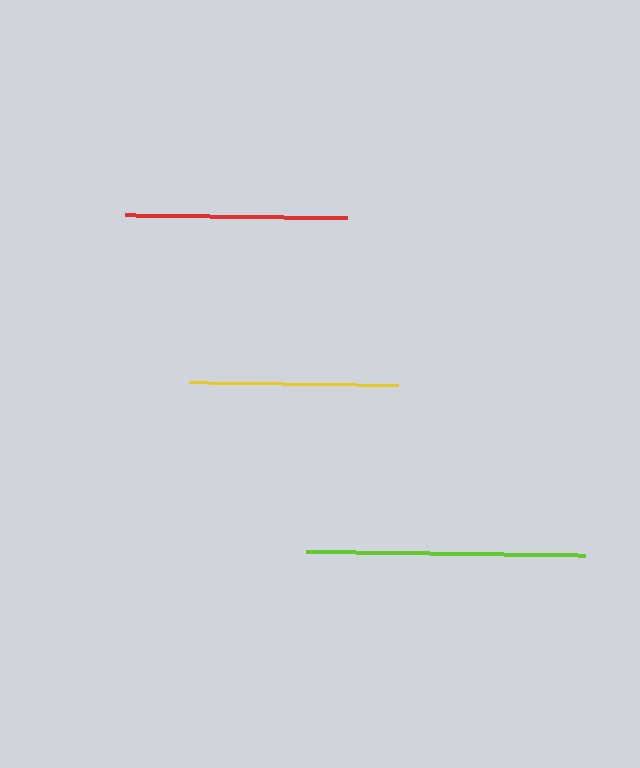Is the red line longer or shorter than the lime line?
The lime line is longer than the red line.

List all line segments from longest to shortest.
From longest to shortest: lime, red, yellow.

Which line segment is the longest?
The lime line is the longest at approximately 279 pixels.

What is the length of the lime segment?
The lime segment is approximately 279 pixels long.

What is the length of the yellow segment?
The yellow segment is approximately 209 pixels long.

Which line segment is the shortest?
The yellow line is the shortest at approximately 209 pixels.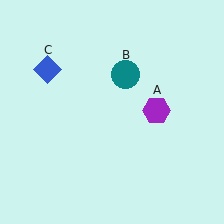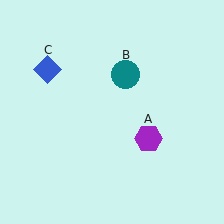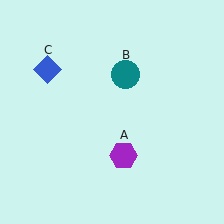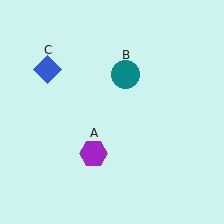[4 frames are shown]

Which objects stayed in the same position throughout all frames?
Teal circle (object B) and blue diamond (object C) remained stationary.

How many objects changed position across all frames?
1 object changed position: purple hexagon (object A).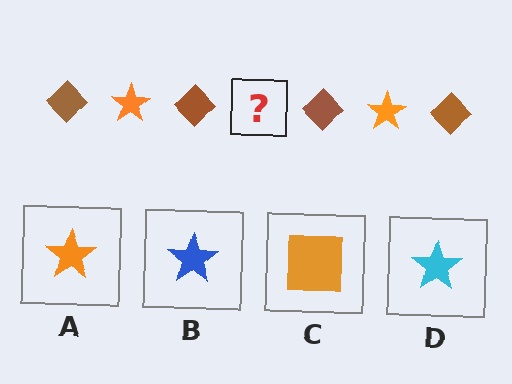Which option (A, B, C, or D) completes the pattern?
A.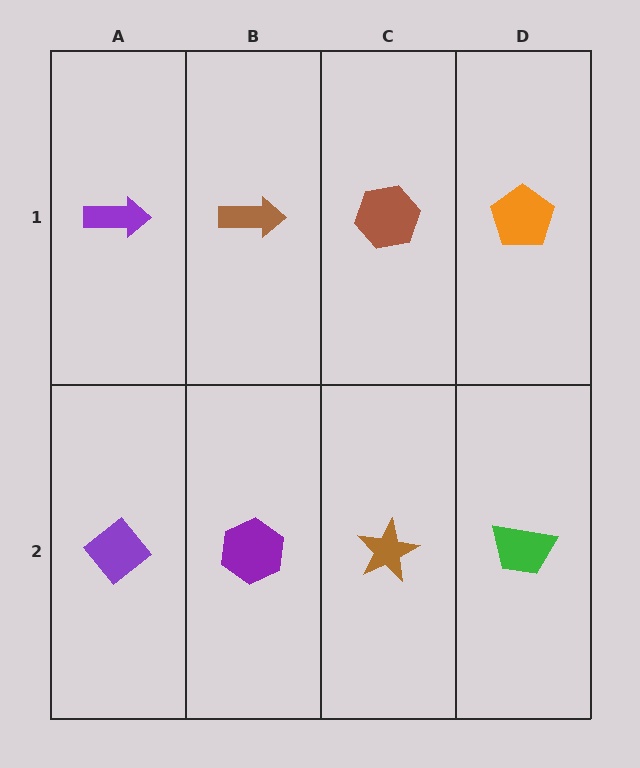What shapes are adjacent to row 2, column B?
A brown arrow (row 1, column B), a purple diamond (row 2, column A), a brown star (row 2, column C).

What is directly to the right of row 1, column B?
A brown hexagon.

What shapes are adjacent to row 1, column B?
A purple hexagon (row 2, column B), a purple arrow (row 1, column A), a brown hexagon (row 1, column C).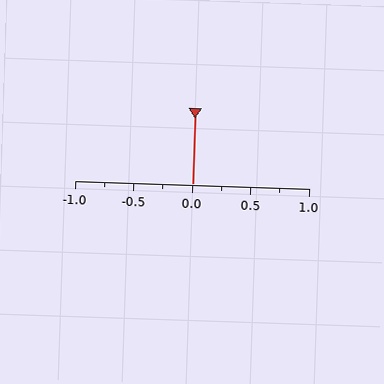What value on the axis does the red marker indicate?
The marker indicates approximately 0.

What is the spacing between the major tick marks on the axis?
The major ticks are spaced 0.5 apart.